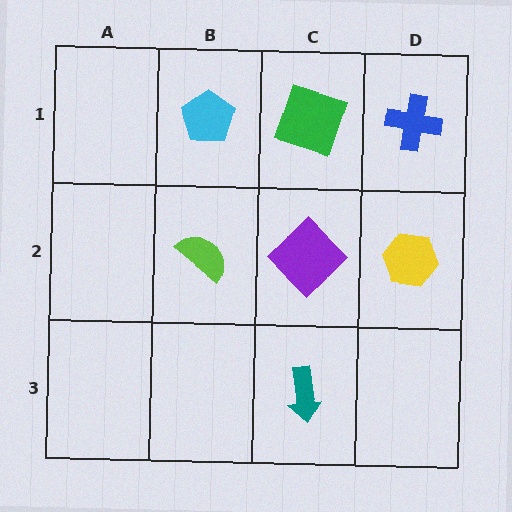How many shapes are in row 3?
1 shape.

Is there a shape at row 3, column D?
No, that cell is empty.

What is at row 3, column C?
A teal arrow.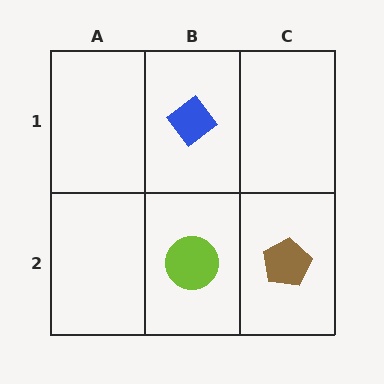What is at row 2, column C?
A brown pentagon.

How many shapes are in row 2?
2 shapes.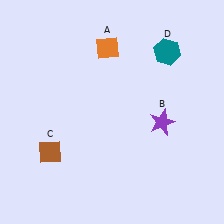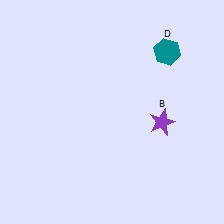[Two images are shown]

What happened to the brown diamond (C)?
The brown diamond (C) was removed in Image 2. It was in the bottom-left area of Image 1.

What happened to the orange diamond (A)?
The orange diamond (A) was removed in Image 2. It was in the top-left area of Image 1.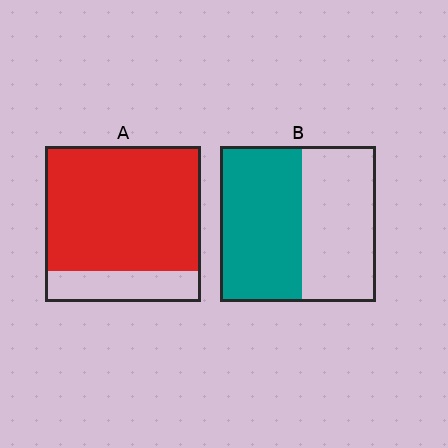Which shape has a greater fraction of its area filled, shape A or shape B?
Shape A.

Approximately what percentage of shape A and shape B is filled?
A is approximately 80% and B is approximately 55%.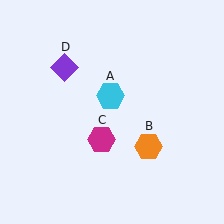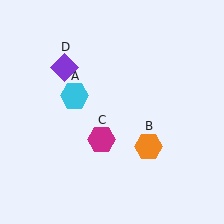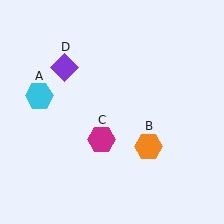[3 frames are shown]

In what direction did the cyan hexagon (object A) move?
The cyan hexagon (object A) moved left.